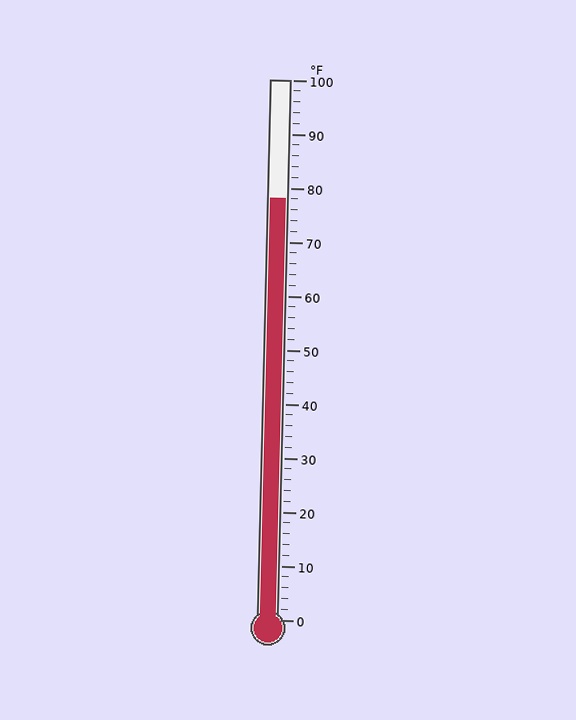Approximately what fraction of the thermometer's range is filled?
The thermometer is filled to approximately 80% of its range.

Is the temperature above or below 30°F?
The temperature is above 30°F.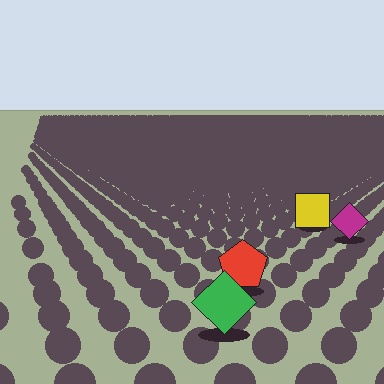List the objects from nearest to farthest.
From nearest to farthest: the green diamond, the red pentagon, the magenta diamond, the yellow square.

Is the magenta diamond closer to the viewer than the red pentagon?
No. The red pentagon is closer — you can tell from the texture gradient: the ground texture is coarser near it.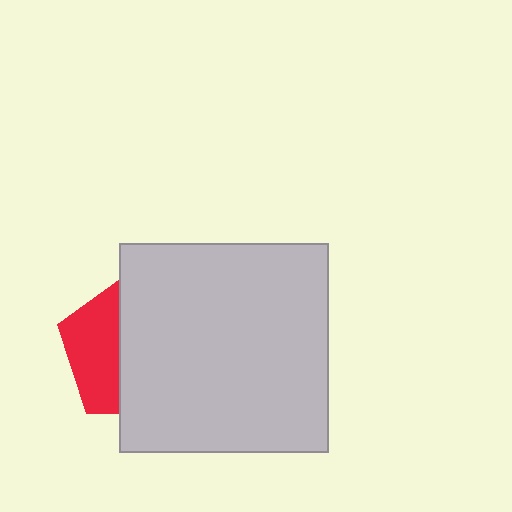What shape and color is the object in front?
The object in front is a light gray square.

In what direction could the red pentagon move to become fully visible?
The red pentagon could move left. That would shift it out from behind the light gray square entirely.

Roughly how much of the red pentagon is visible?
A small part of it is visible (roughly 37%).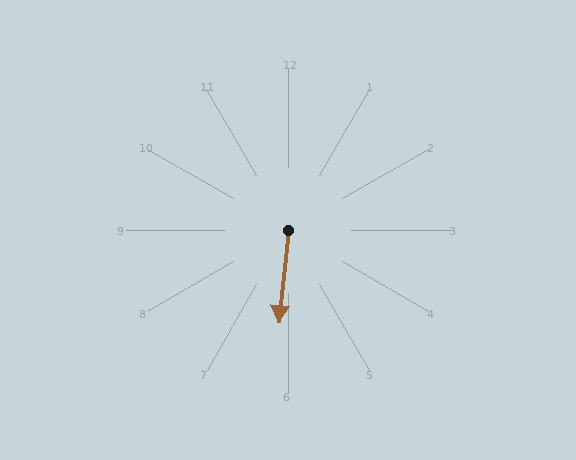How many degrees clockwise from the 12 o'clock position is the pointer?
Approximately 186 degrees.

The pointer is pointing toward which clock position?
Roughly 6 o'clock.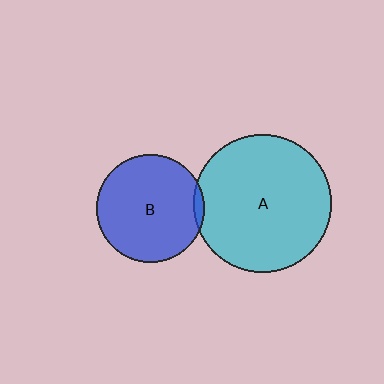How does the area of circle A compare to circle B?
Approximately 1.6 times.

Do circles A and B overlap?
Yes.